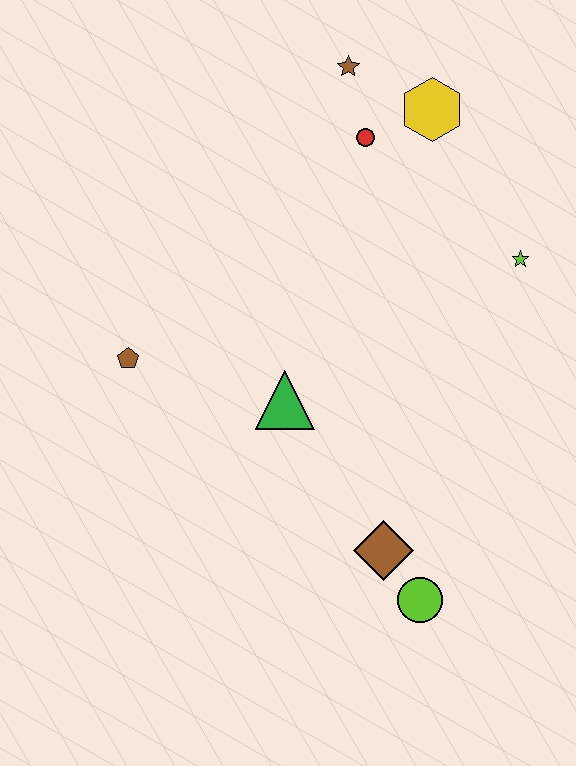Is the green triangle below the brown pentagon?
Yes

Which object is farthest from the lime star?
The brown pentagon is farthest from the lime star.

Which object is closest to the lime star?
The yellow hexagon is closest to the lime star.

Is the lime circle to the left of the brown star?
No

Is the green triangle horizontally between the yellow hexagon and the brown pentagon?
Yes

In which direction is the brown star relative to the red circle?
The brown star is above the red circle.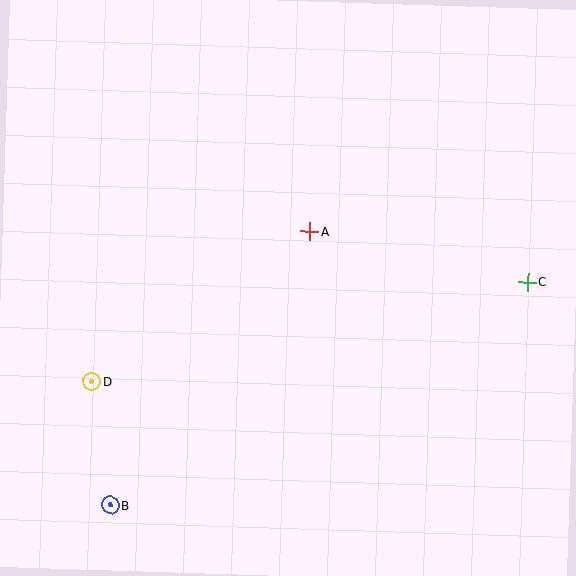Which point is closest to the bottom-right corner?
Point C is closest to the bottom-right corner.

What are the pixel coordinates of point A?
Point A is at (310, 231).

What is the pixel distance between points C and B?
The distance between C and B is 474 pixels.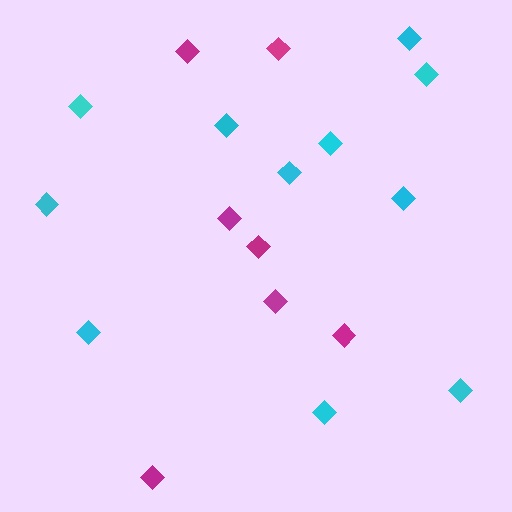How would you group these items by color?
There are 2 groups: one group of magenta diamonds (7) and one group of cyan diamonds (11).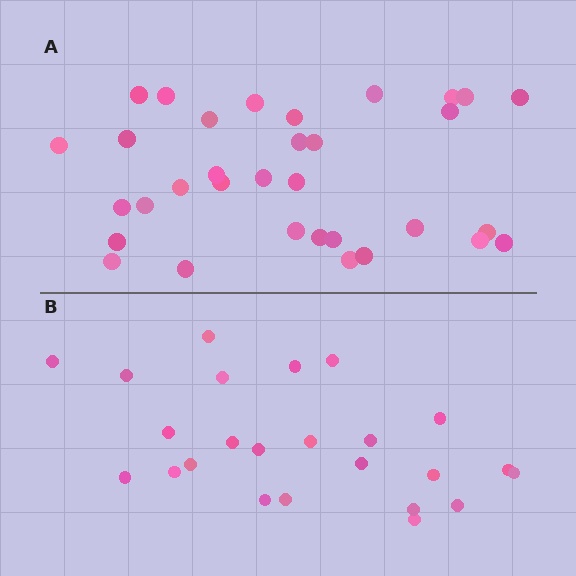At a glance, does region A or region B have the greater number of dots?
Region A (the top region) has more dots.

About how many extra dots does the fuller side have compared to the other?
Region A has roughly 8 or so more dots than region B.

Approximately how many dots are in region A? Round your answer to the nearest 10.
About 30 dots. (The exact count is 33, which rounds to 30.)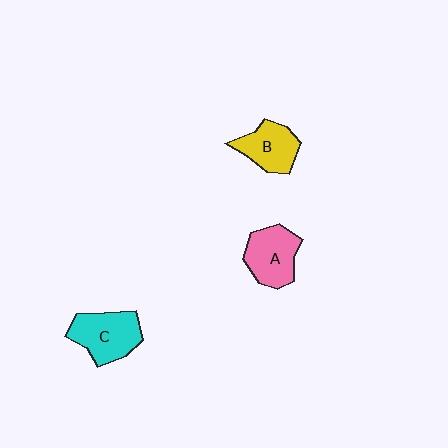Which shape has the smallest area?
Shape B (yellow).